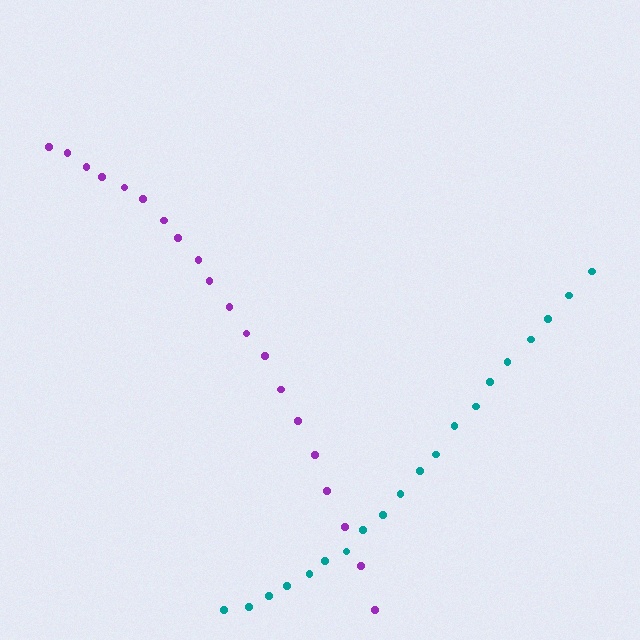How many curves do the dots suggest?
There are 2 distinct paths.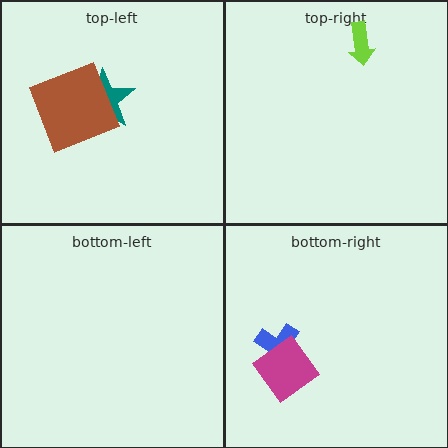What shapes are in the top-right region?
The lime arrow.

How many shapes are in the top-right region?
1.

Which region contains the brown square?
The top-left region.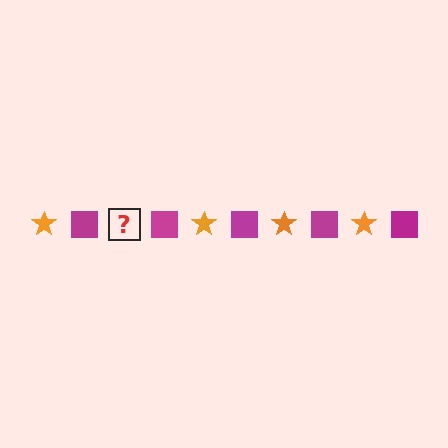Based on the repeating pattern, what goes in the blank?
The blank should be an orange star.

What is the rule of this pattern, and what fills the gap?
The rule is that the pattern alternates between orange star and magenta square. The gap should be filled with an orange star.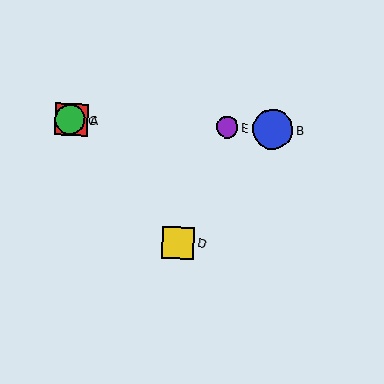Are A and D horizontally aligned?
No, A is at y≈120 and D is at y≈243.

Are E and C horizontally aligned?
Yes, both are at y≈127.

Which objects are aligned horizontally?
Objects A, B, C, E are aligned horizontally.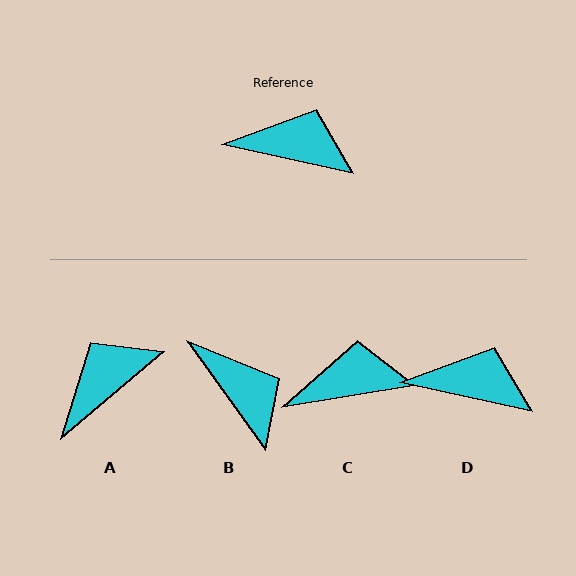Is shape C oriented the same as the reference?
No, it is off by about 22 degrees.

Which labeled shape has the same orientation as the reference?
D.